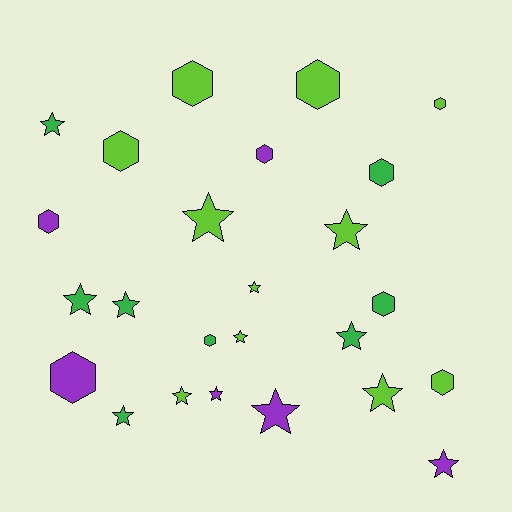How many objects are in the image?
There are 25 objects.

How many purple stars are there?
There are 3 purple stars.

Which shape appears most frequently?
Star, with 14 objects.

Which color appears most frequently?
Lime, with 11 objects.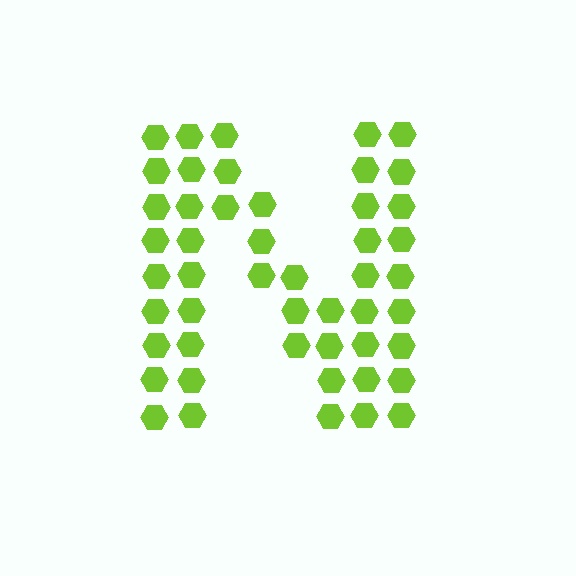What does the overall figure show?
The overall figure shows the letter N.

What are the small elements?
The small elements are hexagons.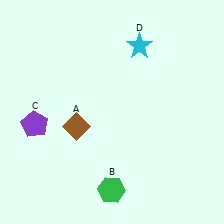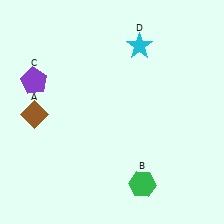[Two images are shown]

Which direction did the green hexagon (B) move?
The green hexagon (B) moved right.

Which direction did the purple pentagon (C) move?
The purple pentagon (C) moved up.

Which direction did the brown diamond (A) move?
The brown diamond (A) moved left.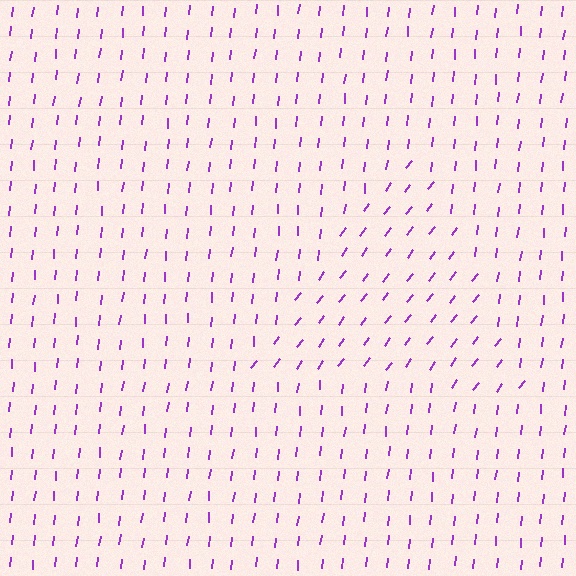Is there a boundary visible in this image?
Yes, there is a texture boundary formed by a change in line orientation.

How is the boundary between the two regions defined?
The boundary is defined purely by a change in line orientation (approximately 31 degrees difference). All lines are the same color and thickness.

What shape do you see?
I see a triangle.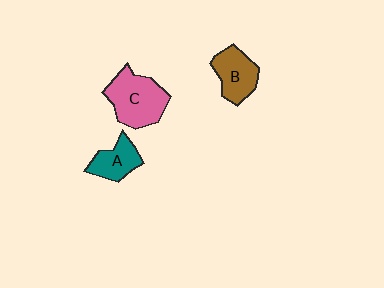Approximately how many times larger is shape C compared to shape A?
Approximately 1.7 times.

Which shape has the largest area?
Shape C (pink).